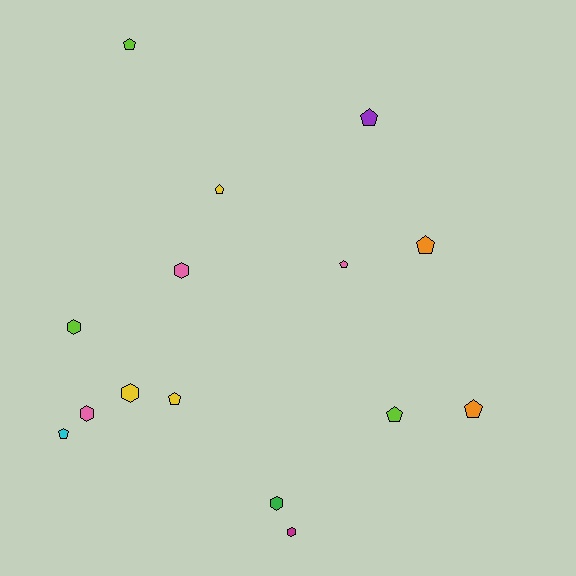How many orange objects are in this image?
There are 2 orange objects.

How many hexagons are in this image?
There are 6 hexagons.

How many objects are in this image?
There are 15 objects.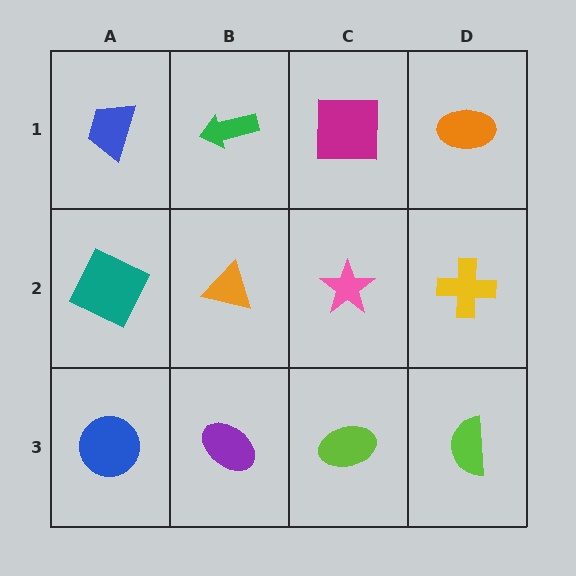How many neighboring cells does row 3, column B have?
3.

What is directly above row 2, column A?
A blue trapezoid.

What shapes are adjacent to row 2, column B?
A green arrow (row 1, column B), a purple ellipse (row 3, column B), a teal square (row 2, column A), a pink star (row 2, column C).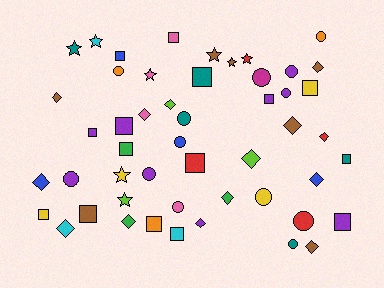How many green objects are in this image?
There are 3 green objects.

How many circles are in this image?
There are 13 circles.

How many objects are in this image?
There are 50 objects.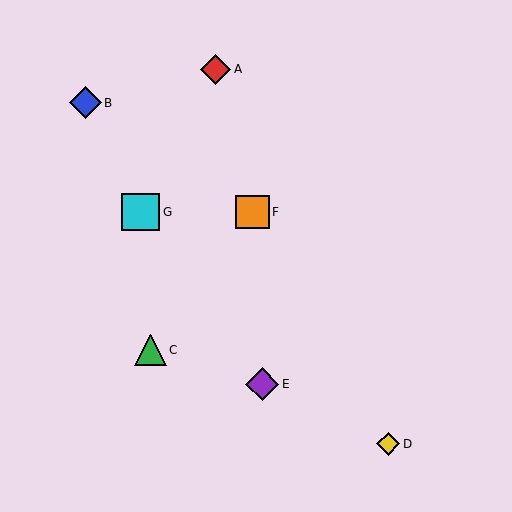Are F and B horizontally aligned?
No, F is at y≈212 and B is at y≈103.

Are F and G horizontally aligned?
Yes, both are at y≈212.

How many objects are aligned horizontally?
2 objects (F, G) are aligned horizontally.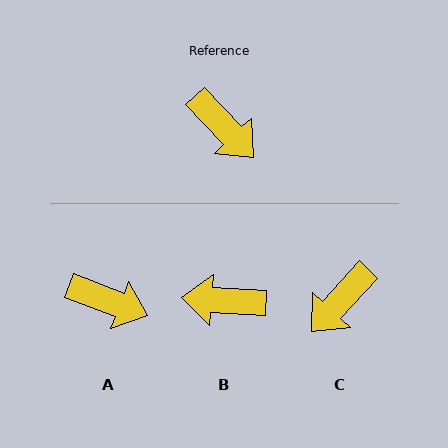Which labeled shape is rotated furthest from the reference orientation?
B, about 137 degrees away.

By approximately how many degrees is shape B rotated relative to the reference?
Approximately 137 degrees clockwise.